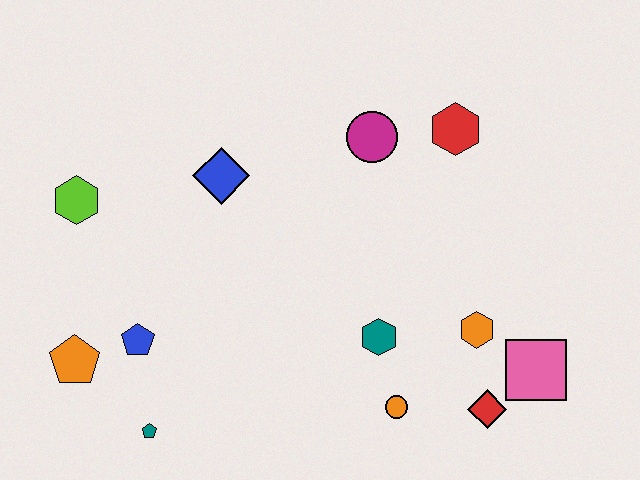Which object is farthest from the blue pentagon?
The pink square is farthest from the blue pentagon.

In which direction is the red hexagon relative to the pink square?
The red hexagon is above the pink square.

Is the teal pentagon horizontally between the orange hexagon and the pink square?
No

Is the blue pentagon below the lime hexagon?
Yes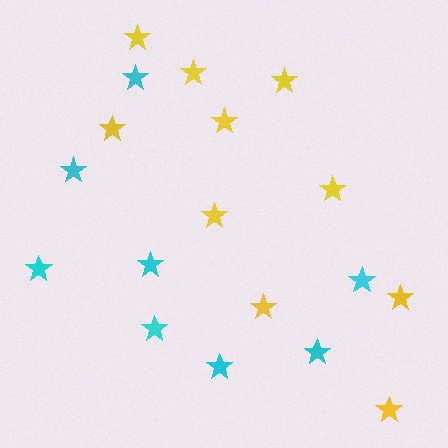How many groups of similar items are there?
There are 2 groups: one group of cyan stars (8) and one group of yellow stars (10).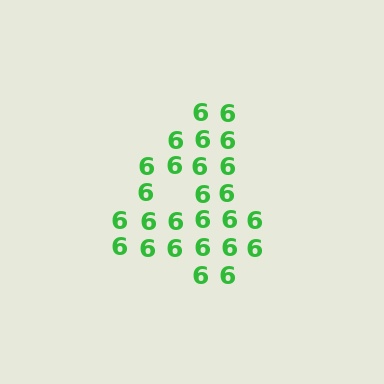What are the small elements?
The small elements are digit 6's.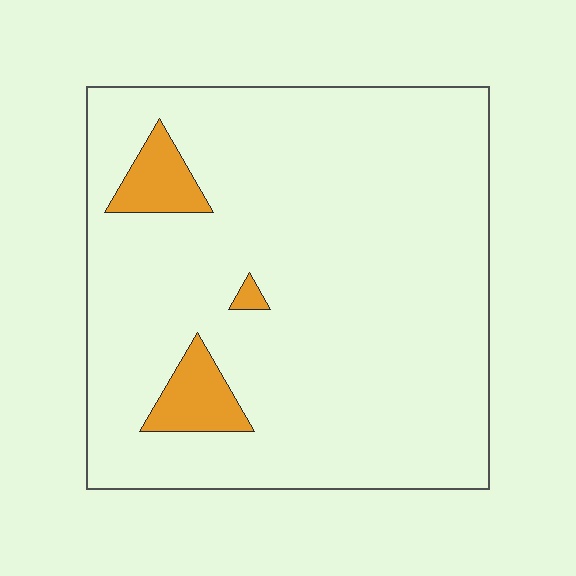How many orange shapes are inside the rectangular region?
3.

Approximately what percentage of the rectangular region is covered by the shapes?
Approximately 5%.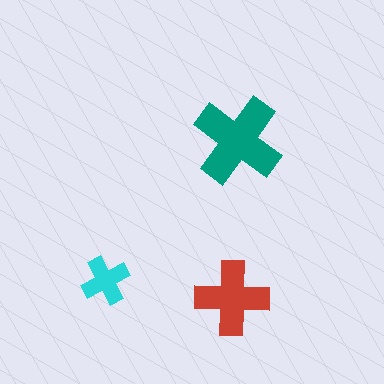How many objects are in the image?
There are 3 objects in the image.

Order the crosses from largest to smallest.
the teal one, the red one, the cyan one.